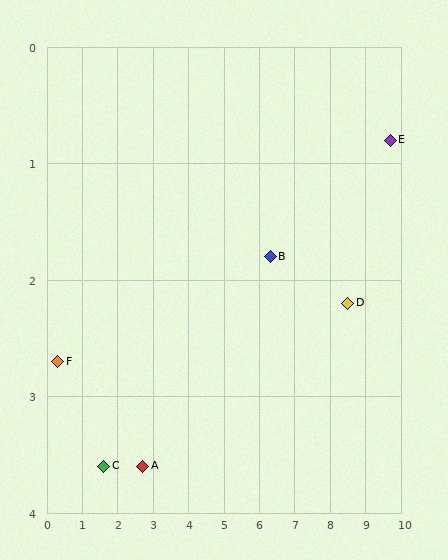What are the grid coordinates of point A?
Point A is at approximately (2.7, 3.6).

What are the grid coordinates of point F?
Point F is at approximately (0.3, 2.7).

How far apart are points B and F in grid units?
Points B and F are about 6.1 grid units apart.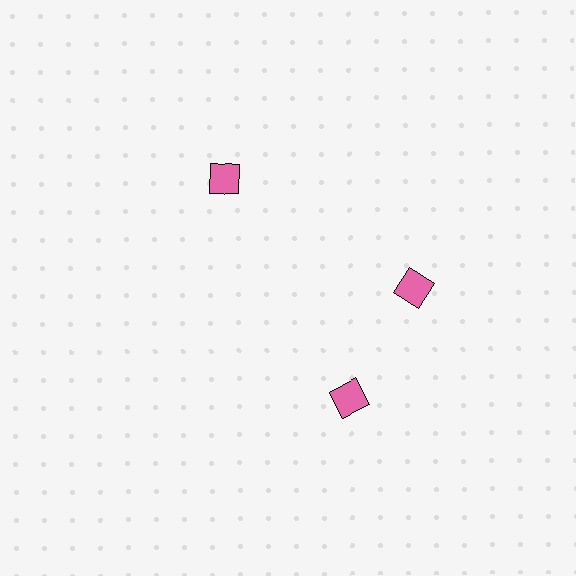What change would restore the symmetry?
The symmetry would be restored by rotating it back into even spacing with its neighbors so that all 3 diamonds sit at equal angles and equal distance from the center.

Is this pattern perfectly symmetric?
No. The 3 pink diamonds are arranged in a ring, but one element near the 7 o'clock position is rotated out of alignment along the ring, breaking the 3-fold rotational symmetry.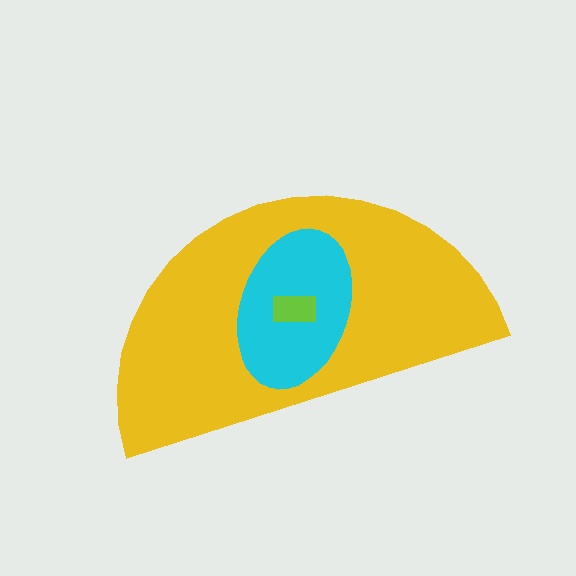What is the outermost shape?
The yellow semicircle.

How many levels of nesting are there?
3.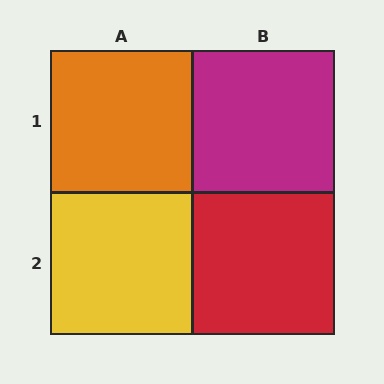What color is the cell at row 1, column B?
Magenta.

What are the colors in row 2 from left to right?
Yellow, red.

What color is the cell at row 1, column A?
Orange.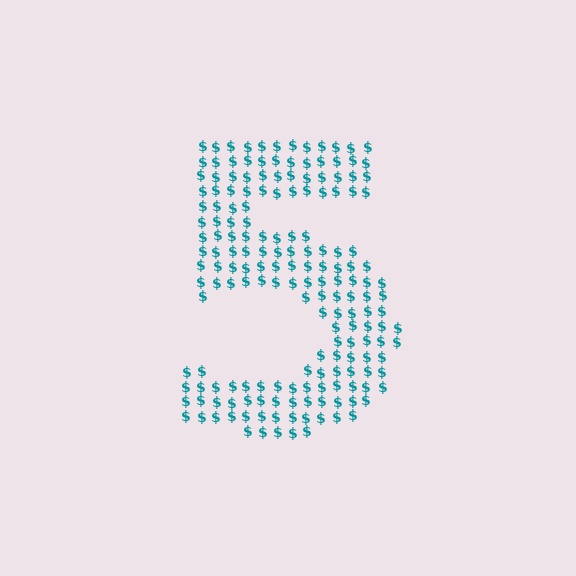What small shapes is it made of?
It is made of small dollar signs.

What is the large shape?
The large shape is the digit 5.